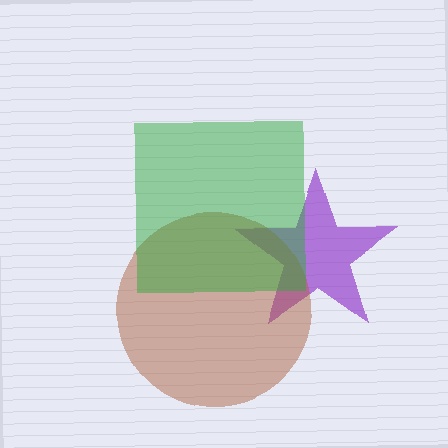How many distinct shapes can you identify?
There are 3 distinct shapes: a purple star, a brown circle, a green square.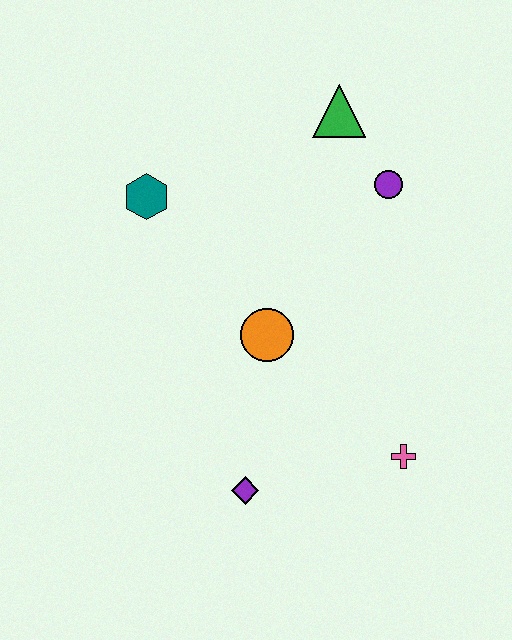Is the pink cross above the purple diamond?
Yes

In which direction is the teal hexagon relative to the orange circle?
The teal hexagon is above the orange circle.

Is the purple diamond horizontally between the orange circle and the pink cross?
No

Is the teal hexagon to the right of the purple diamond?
No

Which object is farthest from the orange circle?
The green triangle is farthest from the orange circle.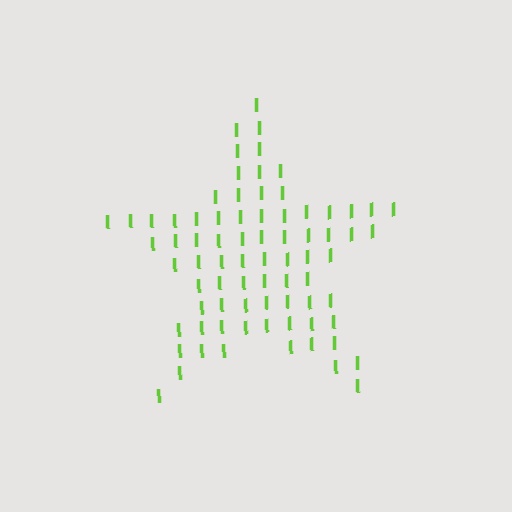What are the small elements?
The small elements are letter I's.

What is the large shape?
The large shape is a star.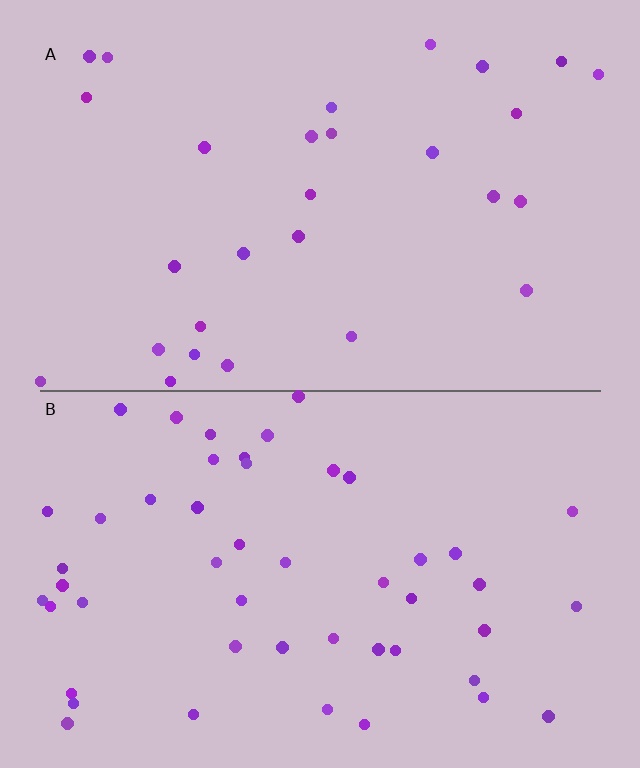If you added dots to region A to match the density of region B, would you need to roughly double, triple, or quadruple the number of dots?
Approximately double.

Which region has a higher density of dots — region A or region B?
B (the bottom).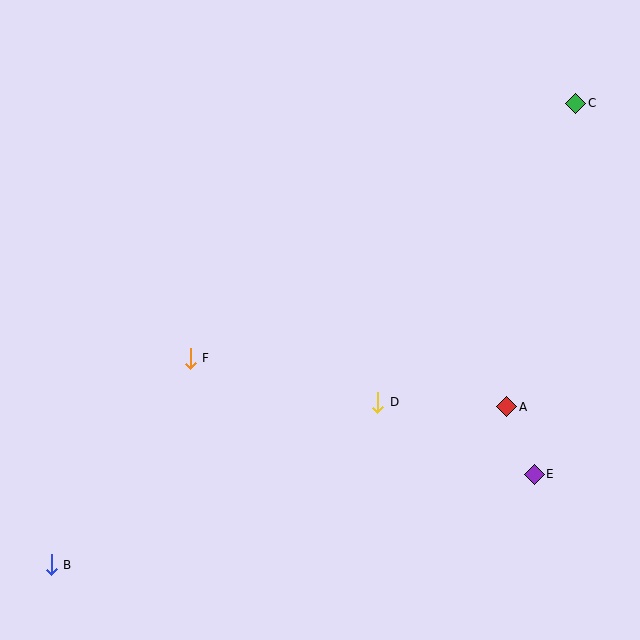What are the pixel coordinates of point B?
Point B is at (51, 565).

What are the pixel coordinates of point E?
Point E is at (534, 474).